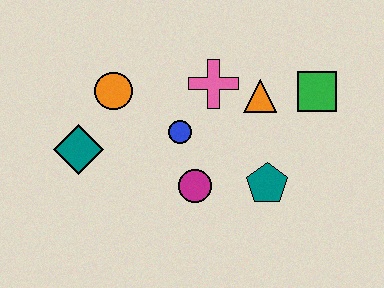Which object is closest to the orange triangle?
The pink cross is closest to the orange triangle.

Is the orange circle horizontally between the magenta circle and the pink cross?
No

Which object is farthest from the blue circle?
The green square is farthest from the blue circle.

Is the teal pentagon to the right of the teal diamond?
Yes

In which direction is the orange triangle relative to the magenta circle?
The orange triangle is above the magenta circle.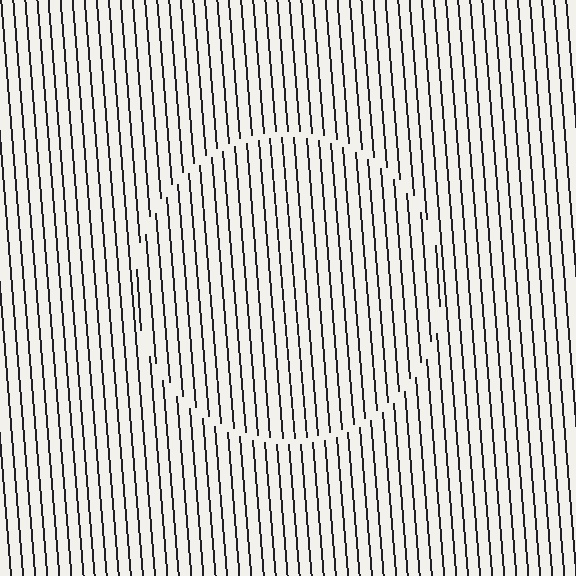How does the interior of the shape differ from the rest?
The interior of the shape contains the same grating, shifted by half a period — the contour is defined by the phase discontinuity where line-ends from the inner and outer gratings abut.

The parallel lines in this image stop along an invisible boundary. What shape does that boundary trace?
An illusory circle. The interior of the shape contains the same grating, shifted by half a period — the contour is defined by the phase discontinuity where line-ends from the inner and outer gratings abut.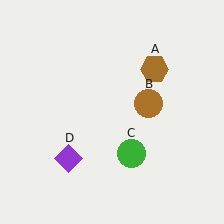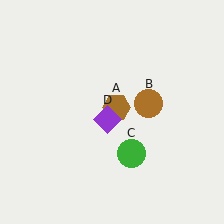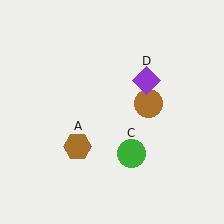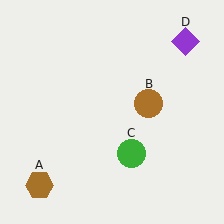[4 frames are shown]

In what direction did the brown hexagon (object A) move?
The brown hexagon (object A) moved down and to the left.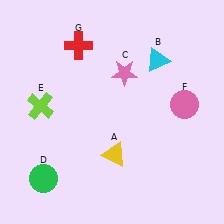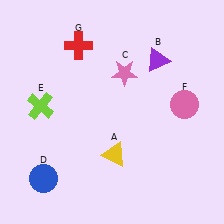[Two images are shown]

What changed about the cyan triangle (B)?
In Image 1, B is cyan. In Image 2, it changed to purple.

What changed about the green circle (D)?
In Image 1, D is green. In Image 2, it changed to blue.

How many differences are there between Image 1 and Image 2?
There are 2 differences between the two images.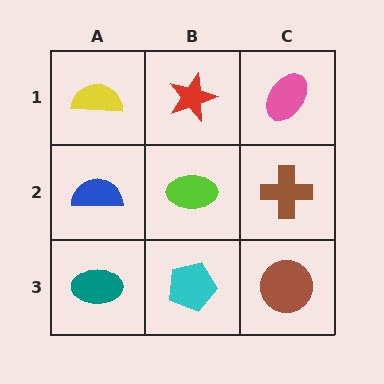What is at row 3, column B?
A cyan pentagon.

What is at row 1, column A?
A yellow semicircle.